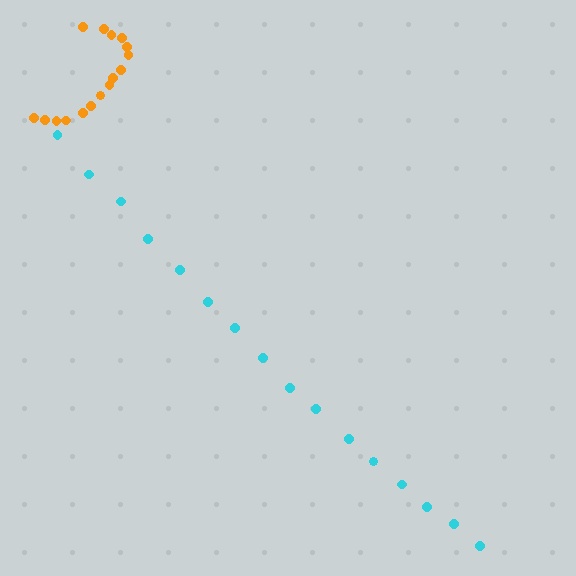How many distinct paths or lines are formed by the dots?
There are 2 distinct paths.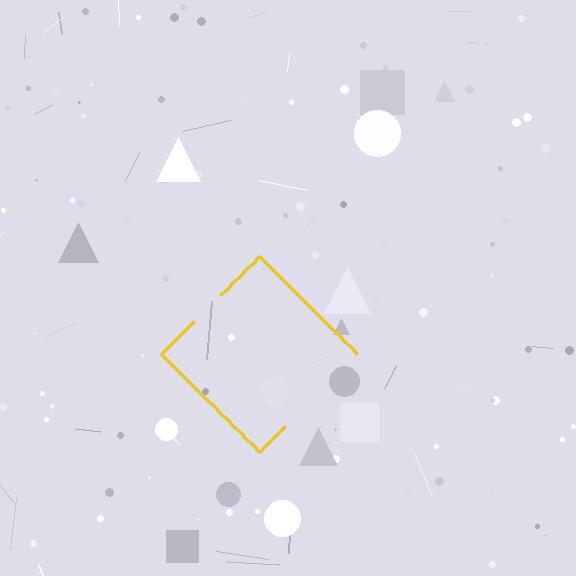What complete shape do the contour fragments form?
The contour fragments form a diamond.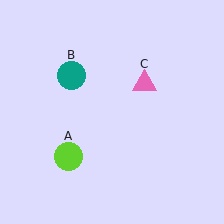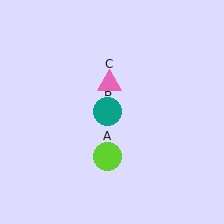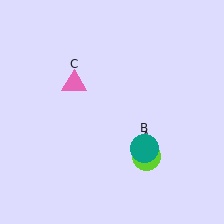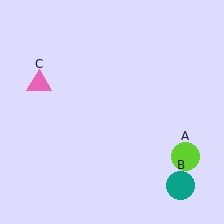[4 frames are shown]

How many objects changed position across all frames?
3 objects changed position: lime circle (object A), teal circle (object B), pink triangle (object C).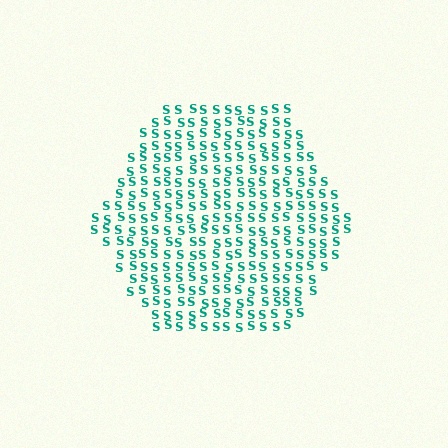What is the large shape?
The large shape is a hexagon.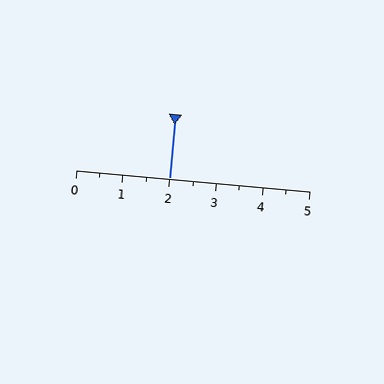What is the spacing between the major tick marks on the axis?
The major ticks are spaced 1 apart.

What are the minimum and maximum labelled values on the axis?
The axis runs from 0 to 5.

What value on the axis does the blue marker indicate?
The marker indicates approximately 2.